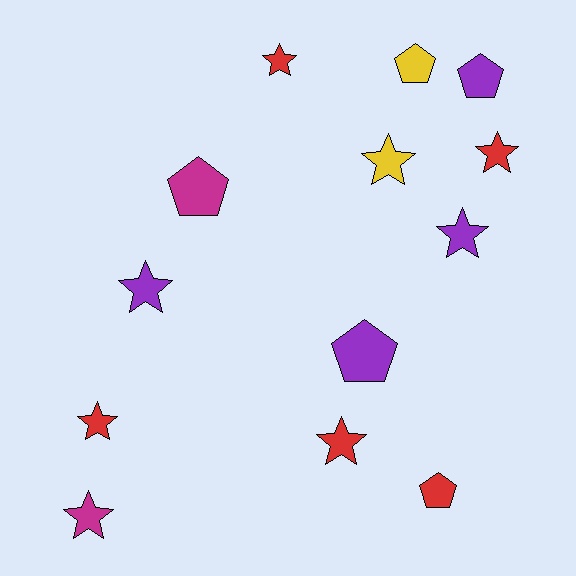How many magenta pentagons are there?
There is 1 magenta pentagon.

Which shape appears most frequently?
Star, with 8 objects.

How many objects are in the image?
There are 13 objects.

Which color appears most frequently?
Red, with 5 objects.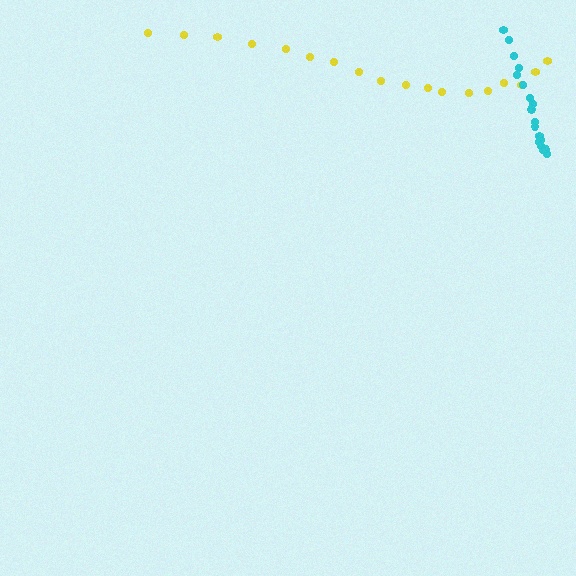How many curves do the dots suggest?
There are 2 distinct paths.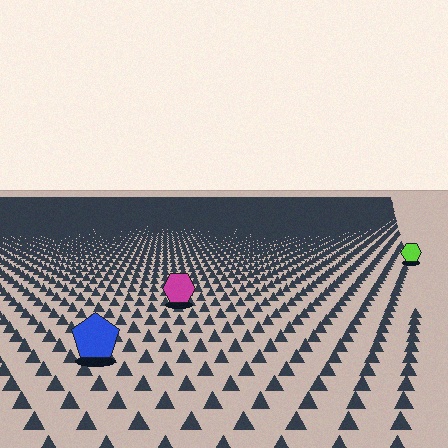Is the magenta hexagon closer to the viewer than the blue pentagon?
No. The blue pentagon is closer — you can tell from the texture gradient: the ground texture is coarser near it.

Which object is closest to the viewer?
The blue pentagon is closest. The texture marks near it are larger and more spread out.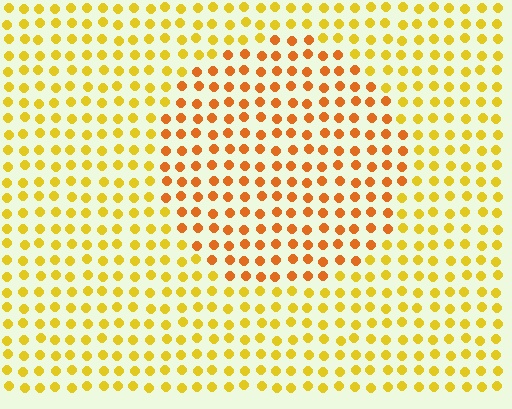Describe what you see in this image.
The image is filled with small yellow elements in a uniform arrangement. A circle-shaped region is visible where the elements are tinted to a slightly different hue, forming a subtle color boundary.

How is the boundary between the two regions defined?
The boundary is defined purely by a slight shift in hue (about 29 degrees). Spacing, size, and orientation are identical on both sides.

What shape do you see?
I see a circle.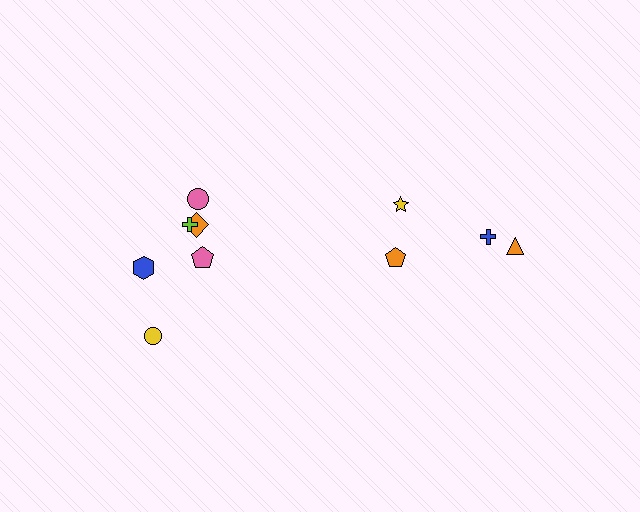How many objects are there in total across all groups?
There are 10 objects.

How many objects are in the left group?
There are 6 objects.